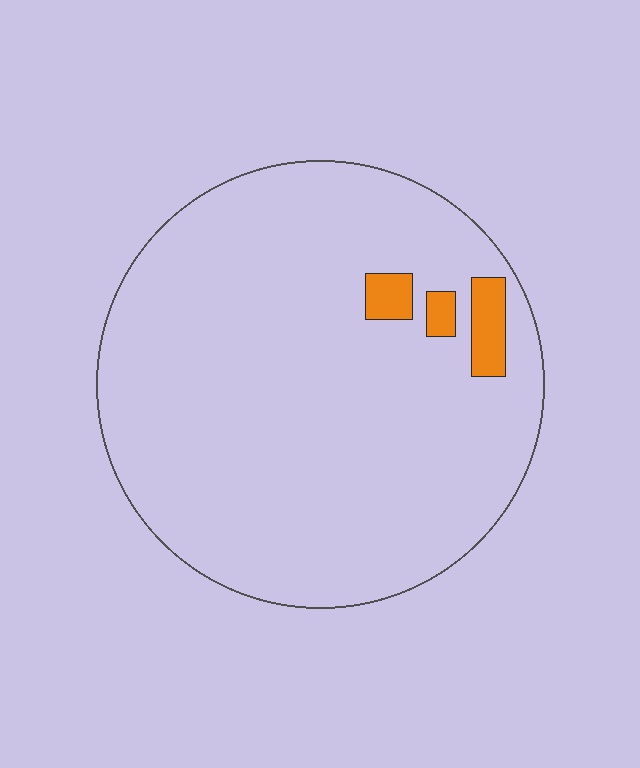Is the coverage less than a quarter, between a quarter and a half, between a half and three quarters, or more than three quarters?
Less than a quarter.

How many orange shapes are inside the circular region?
3.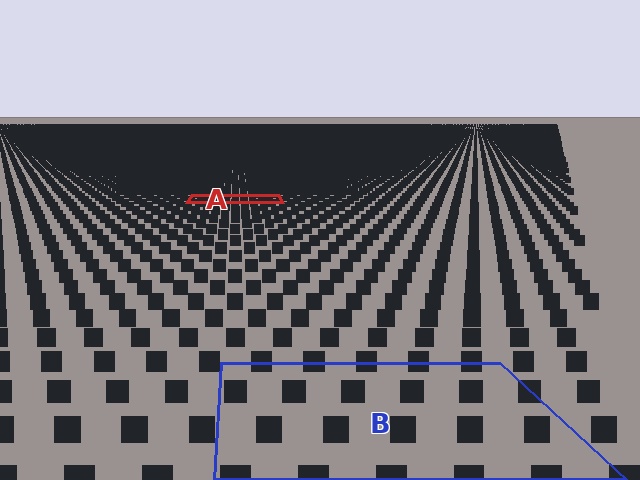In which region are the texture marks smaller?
The texture marks are smaller in region A, because it is farther away.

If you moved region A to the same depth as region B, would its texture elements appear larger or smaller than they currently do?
They would appear larger. At a closer depth, the same texture elements are projected at a bigger on-screen size.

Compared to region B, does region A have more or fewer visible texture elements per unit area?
Region A has more texture elements per unit area — they are packed more densely because it is farther away.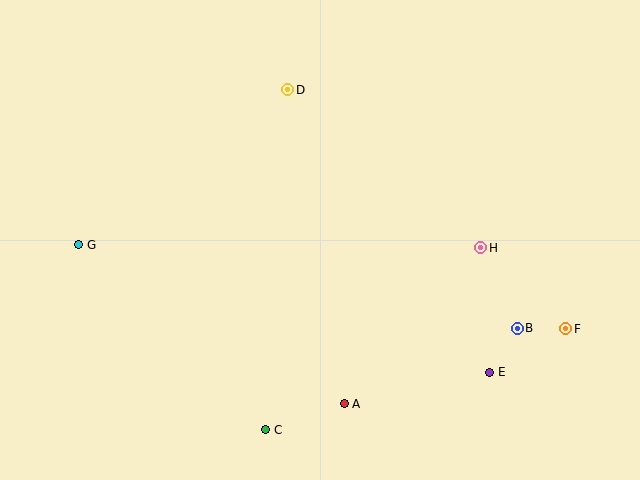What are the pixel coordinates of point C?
Point C is at (266, 430).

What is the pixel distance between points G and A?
The distance between G and A is 309 pixels.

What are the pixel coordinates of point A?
Point A is at (344, 404).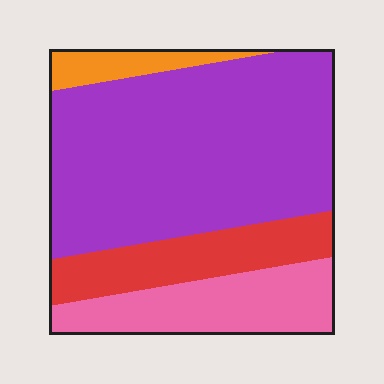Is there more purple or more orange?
Purple.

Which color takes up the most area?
Purple, at roughly 60%.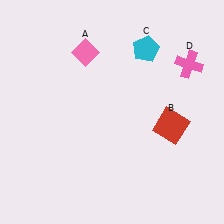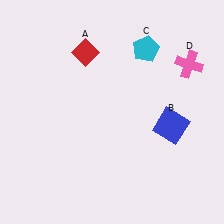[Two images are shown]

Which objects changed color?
A changed from pink to red. B changed from red to blue.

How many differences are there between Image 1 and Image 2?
There are 2 differences between the two images.